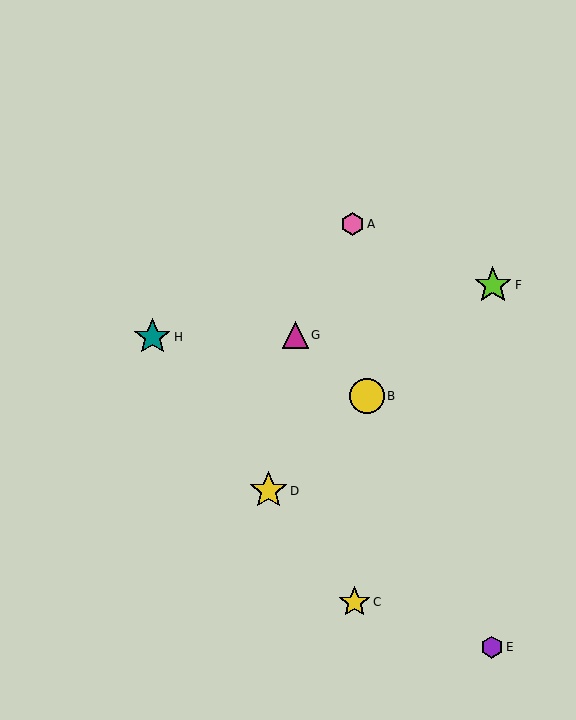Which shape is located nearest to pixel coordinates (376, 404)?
The yellow circle (labeled B) at (367, 396) is nearest to that location.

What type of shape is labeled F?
Shape F is a lime star.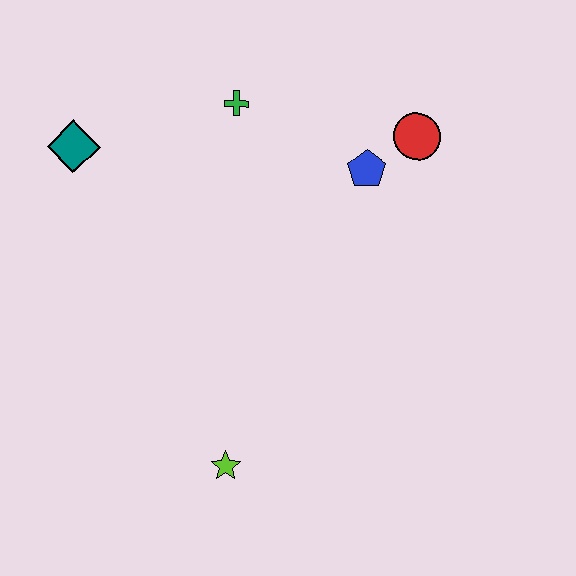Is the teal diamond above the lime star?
Yes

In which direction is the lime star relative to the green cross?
The lime star is below the green cross.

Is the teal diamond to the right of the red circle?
No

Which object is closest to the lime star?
The blue pentagon is closest to the lime star.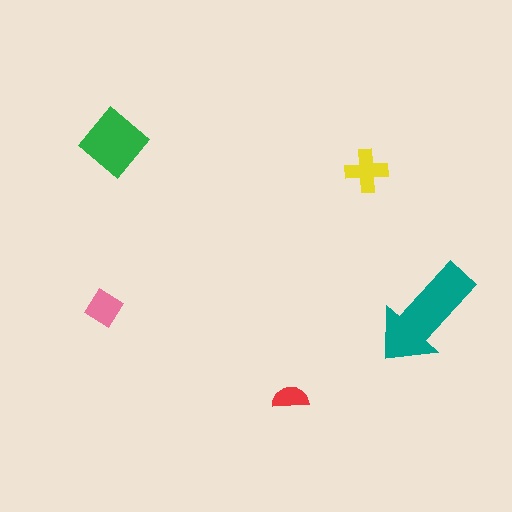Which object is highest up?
The green diamond is topmost.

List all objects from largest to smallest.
The teal arrow, the green diamond, the yellow cross, the pink diamond, the red semicircle.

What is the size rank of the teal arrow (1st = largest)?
1st.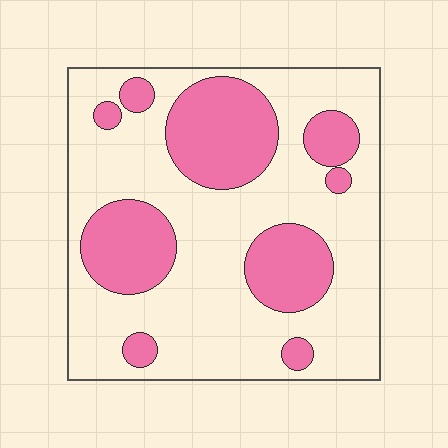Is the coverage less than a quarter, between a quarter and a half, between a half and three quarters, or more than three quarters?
Between a quarter and a half.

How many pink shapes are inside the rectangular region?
9.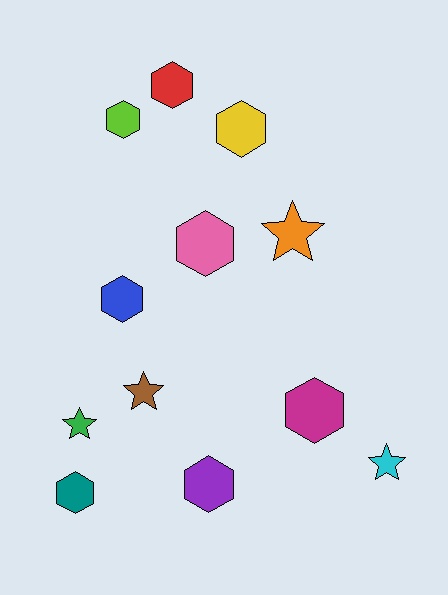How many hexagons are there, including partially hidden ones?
There are 8 hexagons.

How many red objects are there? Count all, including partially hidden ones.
There is 1 red object.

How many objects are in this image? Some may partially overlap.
There are 12 objects.